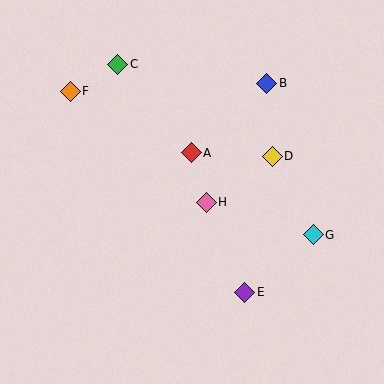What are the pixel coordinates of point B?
Point B is at (267, 83).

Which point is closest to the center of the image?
Point H at (206, 203) is closest to the center.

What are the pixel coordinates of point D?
Point D is at (272, 156).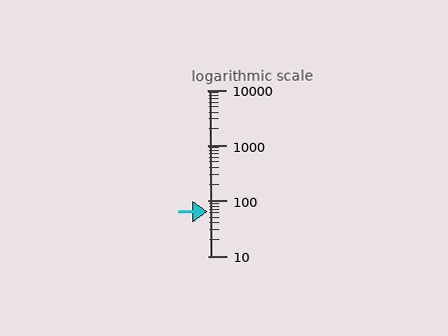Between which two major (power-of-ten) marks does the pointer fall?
The pointer is between 10 and 100.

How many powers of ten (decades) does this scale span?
The scale spans 3 decades, from 10 to 10000.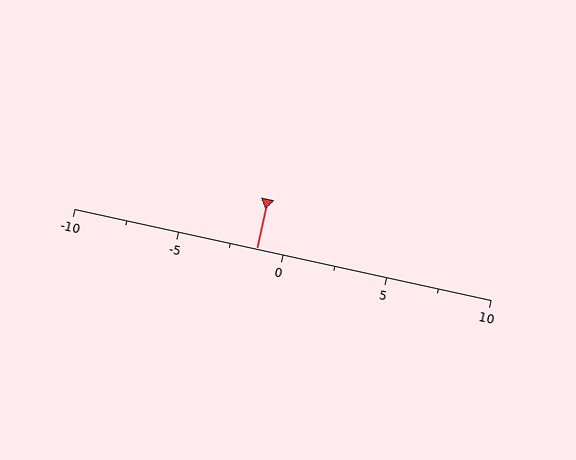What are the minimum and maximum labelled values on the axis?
The axis runs from -10 to 10.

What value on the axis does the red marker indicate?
The marker indicates approximately -1.2.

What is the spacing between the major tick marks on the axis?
The major ticks are spaced 5 apart.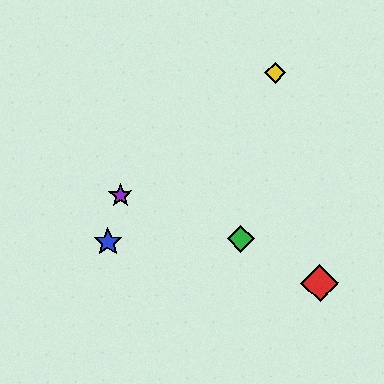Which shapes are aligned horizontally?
The blue star, the green diamond are aligned horizontally.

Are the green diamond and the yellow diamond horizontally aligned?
No, the green diamond is at y≈239 and the yellow diamond is at y≈73.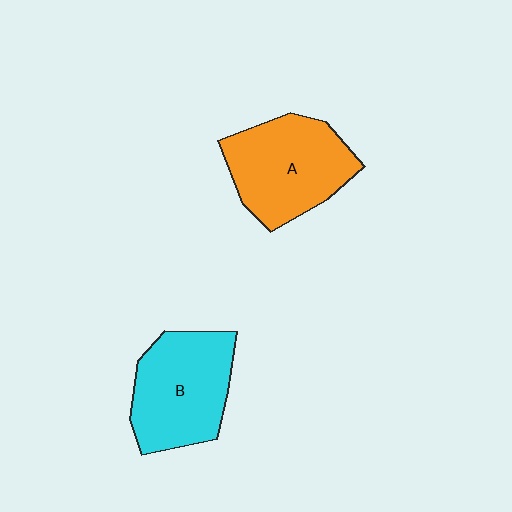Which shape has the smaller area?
Shape B (cyan).